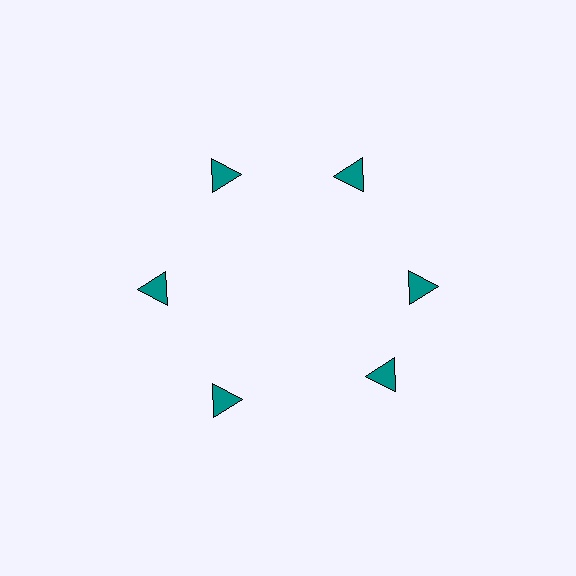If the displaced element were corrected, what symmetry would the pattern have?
It would have 6-fold rotational symmetry — the pattern would map onto itself every 60 degrees.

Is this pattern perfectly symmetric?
No. The 6 teal triangles are arranged in a ring, but one element near the 5 o'clock position is rotated out of alignment along the ring, breaking the 6-fold rotational symmetry.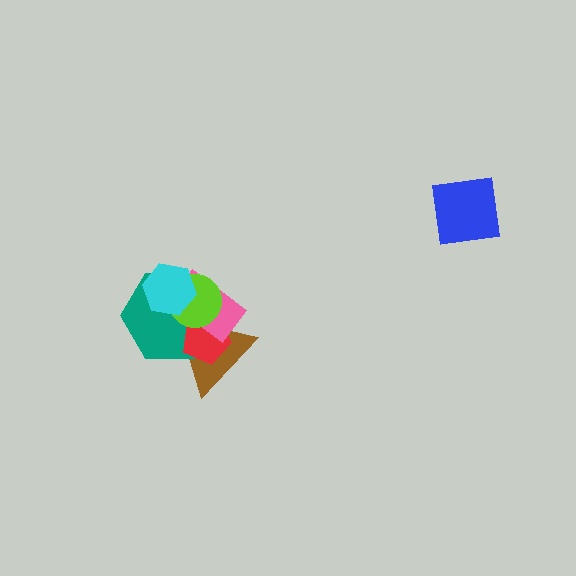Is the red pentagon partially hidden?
Yes, it is partially covered by another shape.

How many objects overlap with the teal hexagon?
5 objects overlap with the teal hexagon.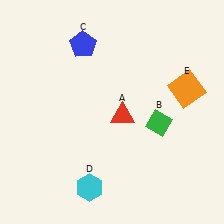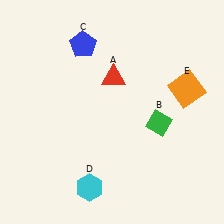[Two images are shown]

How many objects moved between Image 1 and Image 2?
1 object moved between the two images.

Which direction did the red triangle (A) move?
The red triangle (A) moved up.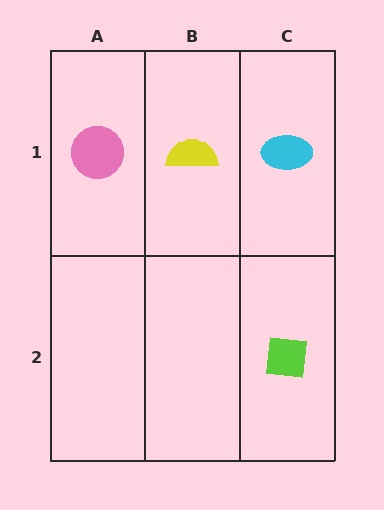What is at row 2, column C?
A lime square.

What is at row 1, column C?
A cyan ellipse.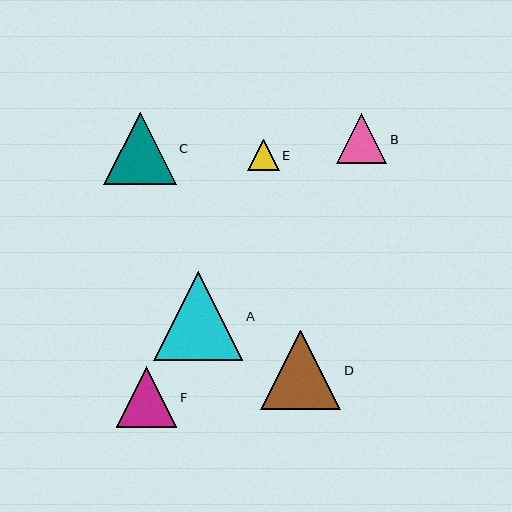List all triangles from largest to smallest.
From largest to smallest: A, D, C, F, B, E.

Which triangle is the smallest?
Triangle E is the smallest with a size of approximately 32 pixels.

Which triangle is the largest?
Triangle A is the largest with a size of approximately 89 pixels.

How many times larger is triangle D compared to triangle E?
Triangle D is approximately 2.5 times the size of triangle E.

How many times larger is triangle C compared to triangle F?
Triangle C is approximately 1.2 times the size of triangle F.